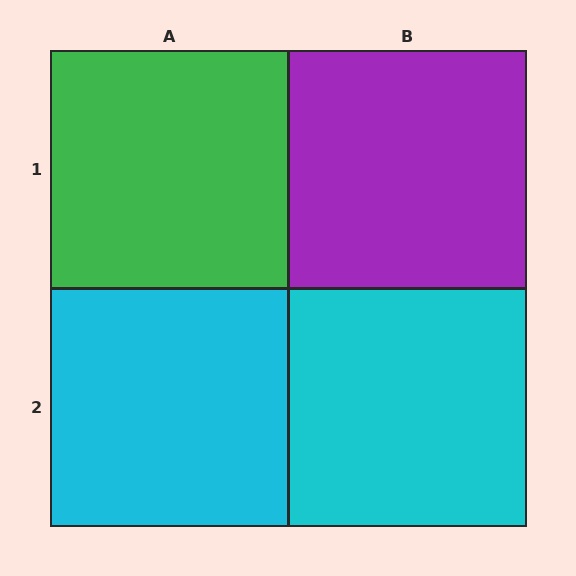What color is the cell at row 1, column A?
Green.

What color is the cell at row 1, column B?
Purple.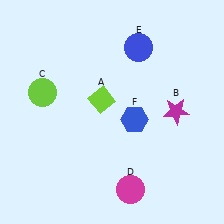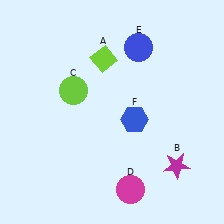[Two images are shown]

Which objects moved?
The objects that moved are: the lime diamond (A), the magenta star (B), the lime circle (C).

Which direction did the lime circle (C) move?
The lime circle (C) moved right.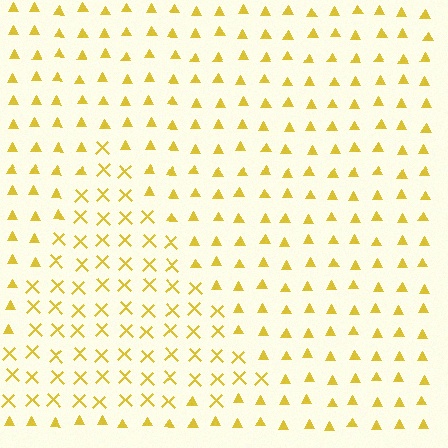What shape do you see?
I see a triangle.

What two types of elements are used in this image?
The image uses X marks inside the triangle region and triangles outside it.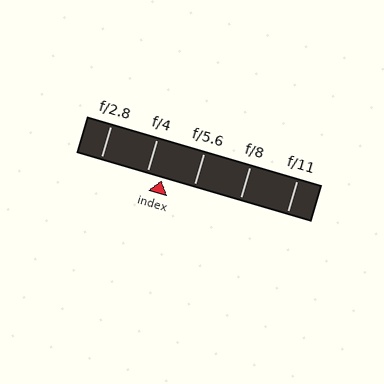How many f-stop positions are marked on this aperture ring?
There are 5 f-stop positions marked.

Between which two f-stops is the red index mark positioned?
The index mark is between f/4 and f/5.6.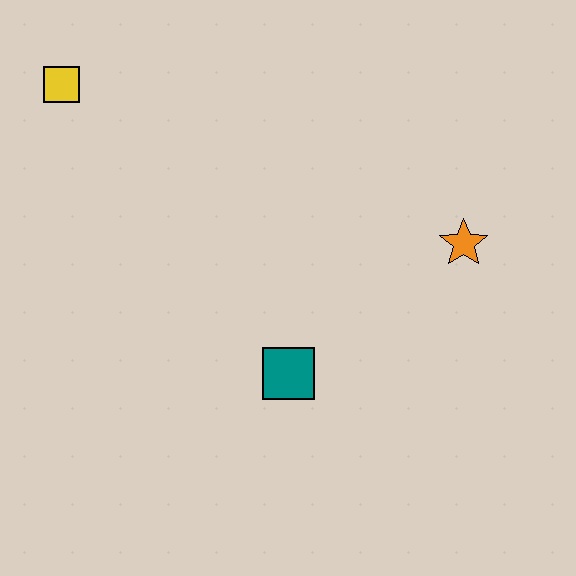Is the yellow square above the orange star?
Yes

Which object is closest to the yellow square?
The teal square is closest to the yellow square.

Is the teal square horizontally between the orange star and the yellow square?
Yes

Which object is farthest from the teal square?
The yellow square is farthest from the teal square.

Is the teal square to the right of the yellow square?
Yes